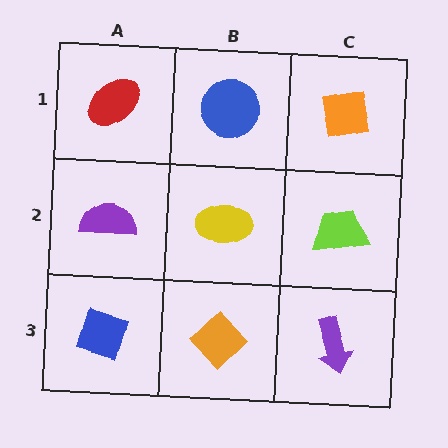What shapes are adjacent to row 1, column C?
A lime trapezoid (row 2, column C), a blue circle (row 1, column B).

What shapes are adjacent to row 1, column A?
A purple semicircle (row 2, column A), a blue circle (row 1, column B).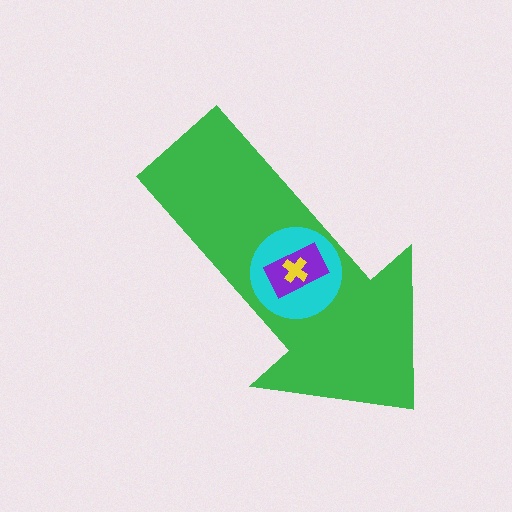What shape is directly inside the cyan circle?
The purple rectangle.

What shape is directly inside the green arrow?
The cyan circle.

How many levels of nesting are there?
4.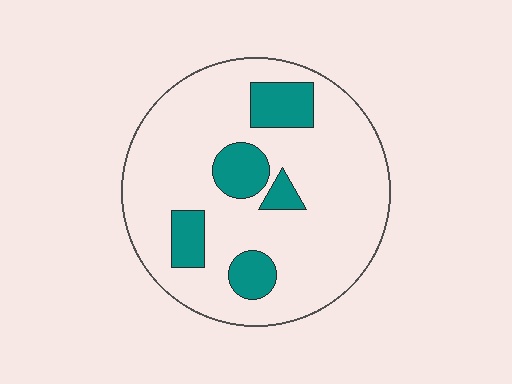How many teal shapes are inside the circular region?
5.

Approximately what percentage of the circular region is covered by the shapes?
Approximately 20%.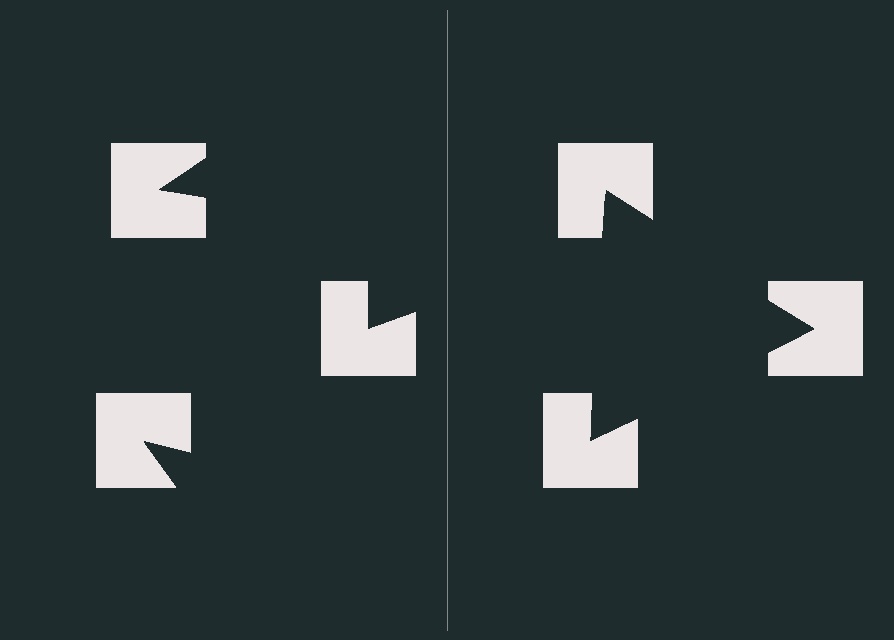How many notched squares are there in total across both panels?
6 — 3 on each side.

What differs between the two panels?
The notched squares are positioned identically on both sides; only the wedge orientations differ. On the right they align to a triangle; on the left they are misaligned.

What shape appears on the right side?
An illusory triangle.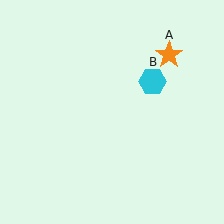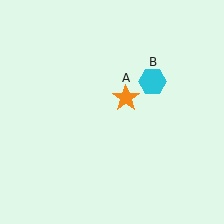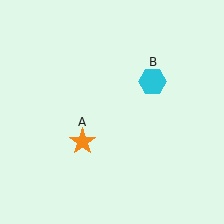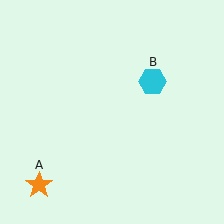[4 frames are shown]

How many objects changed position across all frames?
1 object changed position: orange star (object A).